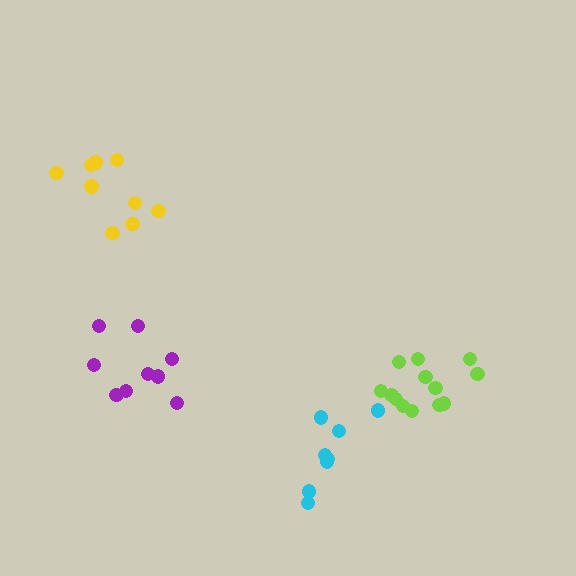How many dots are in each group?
Group 1: 8 dots, Group 2: 9 dots, Group 3: 9 dots, Group 4: 13 dots (39 total).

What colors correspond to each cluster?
The clusters are colored: cyan, yellow, purple, lime.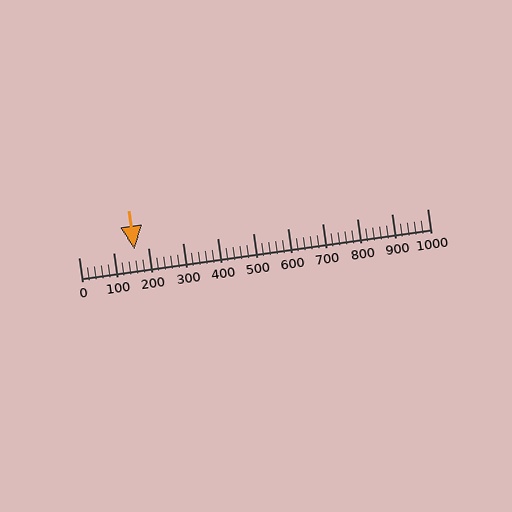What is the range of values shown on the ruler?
The ruler shows values from 0 to 1000.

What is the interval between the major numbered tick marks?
The major tick marks are spaced 100 units apart.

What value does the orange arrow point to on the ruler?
The orange arrow points to approximately 160.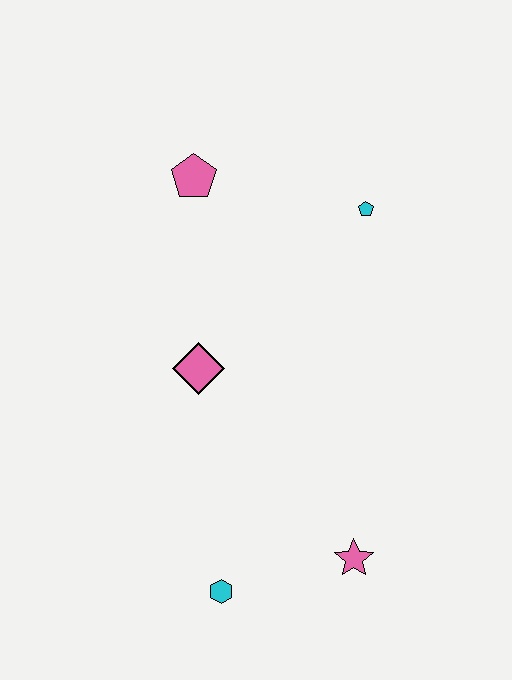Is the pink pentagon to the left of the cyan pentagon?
Yes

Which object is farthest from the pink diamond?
The pink star is farthest from the pink diamond.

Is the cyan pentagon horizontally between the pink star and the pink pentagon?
No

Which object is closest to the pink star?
The cyan hexagon is closest to the pink star.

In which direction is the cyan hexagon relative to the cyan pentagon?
The cyan hexagon is below the cyan pentagon.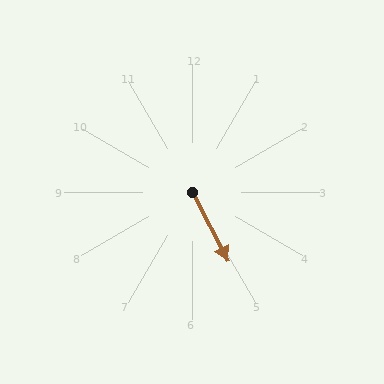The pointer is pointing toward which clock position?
Roughly 5 o'clock.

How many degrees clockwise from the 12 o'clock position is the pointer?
Approximately 152 degrees.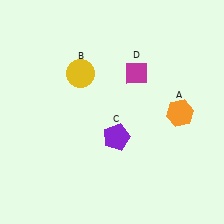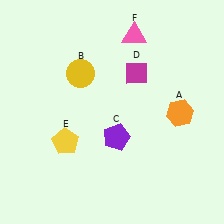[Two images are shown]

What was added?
A yellow pentagon (E), a pink triangle (F) were added in Image 2.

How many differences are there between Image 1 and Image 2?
There are 2 differences between the two images.